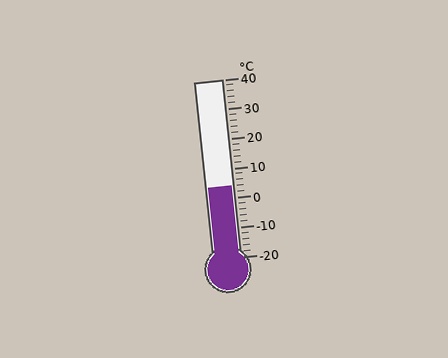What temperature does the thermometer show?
The thermometer shows approximately 4°C.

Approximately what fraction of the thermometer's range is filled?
The thermometer is filled to approximately 40% of its range.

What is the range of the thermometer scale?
The thermometer scale ranges from -20°C to 40°C.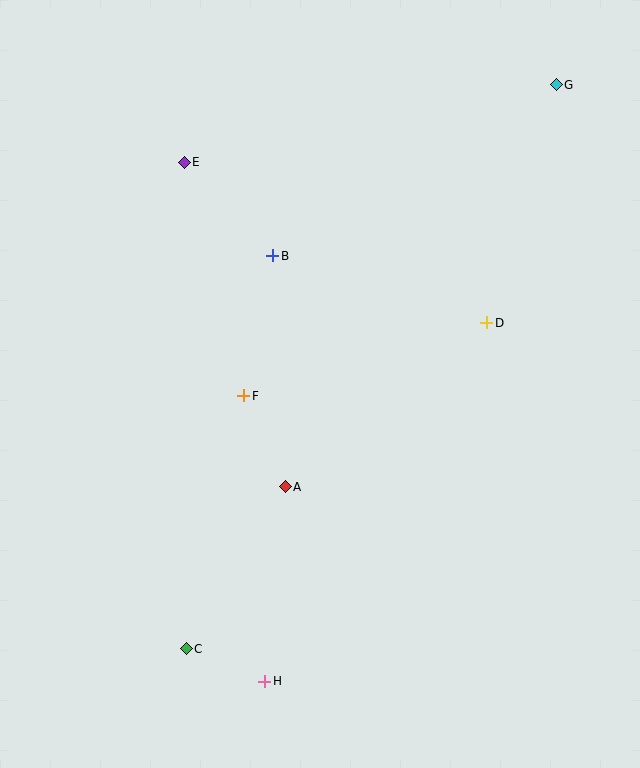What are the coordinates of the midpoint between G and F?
The midpoint between G and F is at (400, 240).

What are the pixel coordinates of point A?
Point A is at (285, 487).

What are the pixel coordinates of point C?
Point C is at (186, 649).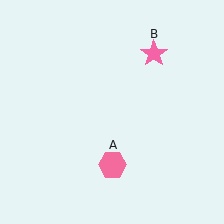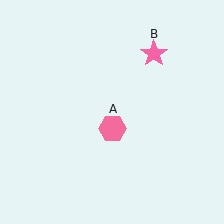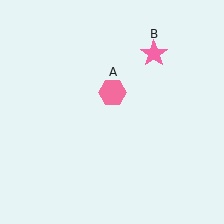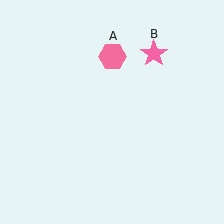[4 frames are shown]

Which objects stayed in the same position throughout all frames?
Pink star (object B) remained stationary.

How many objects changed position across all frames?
1 object changed position: pink hexagon (object A).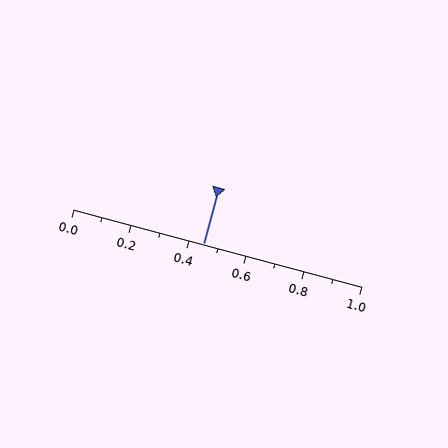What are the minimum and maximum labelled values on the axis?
The axis runs from 0.0 to 1.0.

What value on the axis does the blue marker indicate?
The marker indicates approximately 0.45.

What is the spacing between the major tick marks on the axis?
The major ticks are spaced 0.2 apart.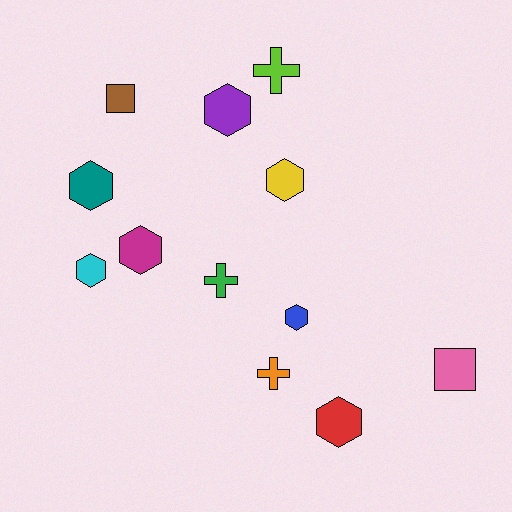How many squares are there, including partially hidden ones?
There are 2 squares.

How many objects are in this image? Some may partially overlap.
There are 12 objects.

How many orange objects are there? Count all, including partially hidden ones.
There is 1 orange object.